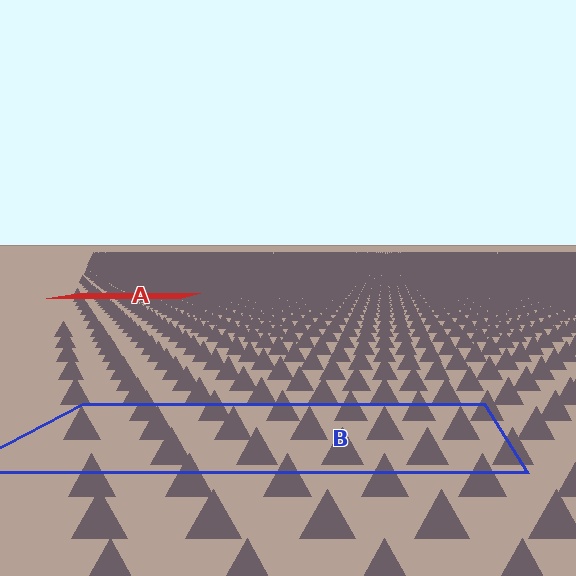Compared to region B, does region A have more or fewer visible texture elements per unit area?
Region A has more texture elements per unit area — they are packed more densely because it is farther away.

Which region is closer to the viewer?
Region B is closer. The texture elements there are larger and more spread out.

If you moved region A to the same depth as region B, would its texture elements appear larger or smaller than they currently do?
They would appear larger. At a closer depth, the same texture elements are projected at a bigger on-screen size.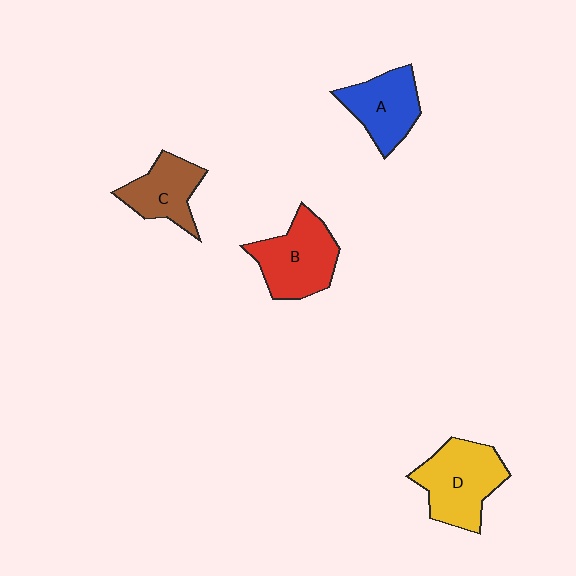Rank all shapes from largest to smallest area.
From largest to smallest: D (yellow), B (red), A (blue), C (brown).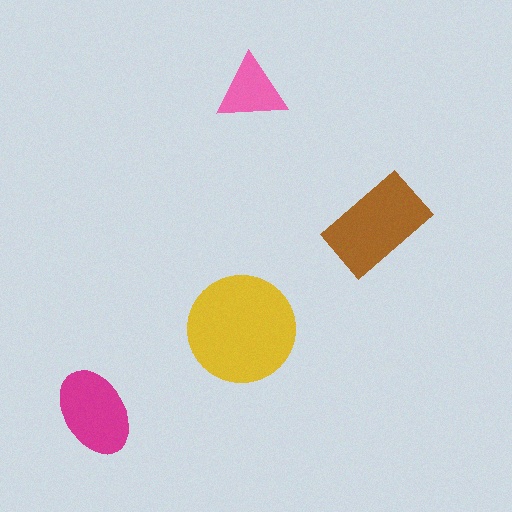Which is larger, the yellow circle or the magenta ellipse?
The yellow circle.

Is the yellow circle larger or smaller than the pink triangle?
Larger.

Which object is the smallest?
The pink triangle.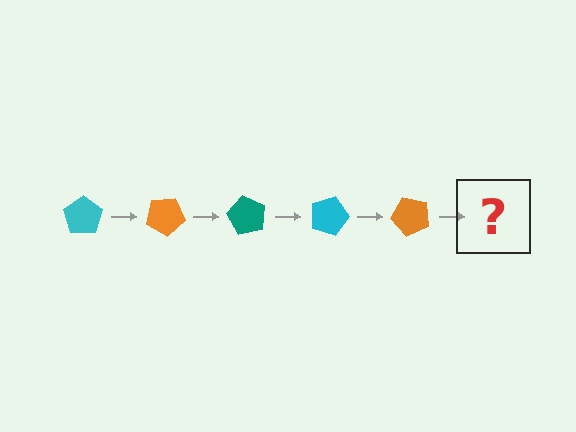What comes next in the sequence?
The next element should be a teal pentagon, rotated 150 degrees from the start.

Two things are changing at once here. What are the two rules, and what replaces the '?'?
The two rules are that it rotates 30 degrees each step and the color cycles through cyan, orange, and teal. The '?' should be a teal pentagon, rotated 150 degrees from the start.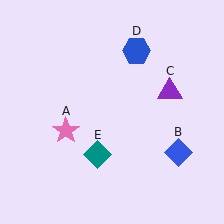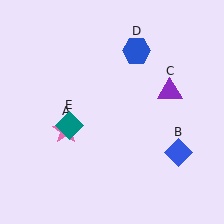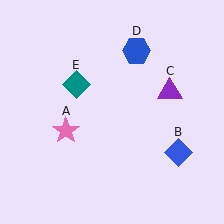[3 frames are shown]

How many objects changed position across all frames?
1 object changed position: teal diamond (object E).